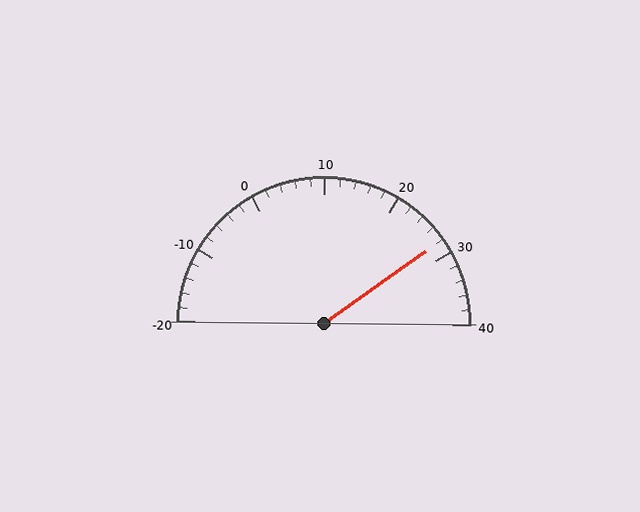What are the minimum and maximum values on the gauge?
The gauge ranges from -20 to 40.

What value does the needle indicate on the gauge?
The needle indicates approximately 28.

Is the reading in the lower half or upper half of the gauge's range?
The reading is in the upper half of the range (-20 to 40).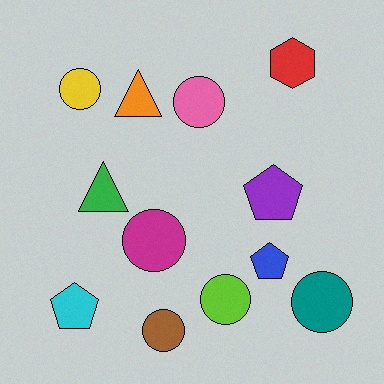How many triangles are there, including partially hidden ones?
There are 2 triangles.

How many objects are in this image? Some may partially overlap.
There are 12 objects.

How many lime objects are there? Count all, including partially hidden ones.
There is 1 lime object.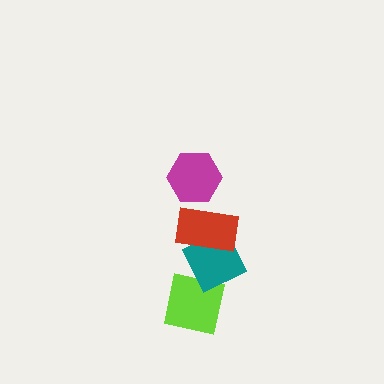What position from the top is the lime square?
The lime square is 4th from the top.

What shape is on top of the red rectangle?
The magenta hexagon is on top of the red rectangle.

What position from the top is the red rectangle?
The red rectangle is 2nd from the top.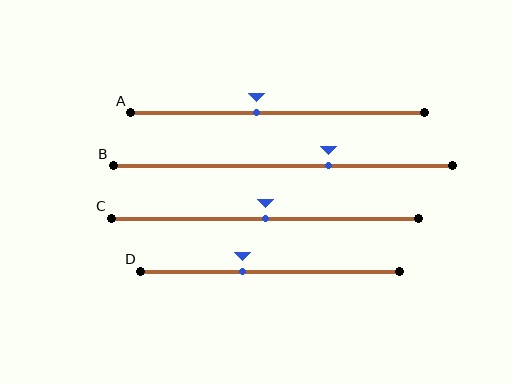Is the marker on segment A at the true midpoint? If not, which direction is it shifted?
No, the marker on segment A is shifted to the left by about 7% of the segment length.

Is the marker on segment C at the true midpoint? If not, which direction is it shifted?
Yes, the marker on segment C is at the true midpoint.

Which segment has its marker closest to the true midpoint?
Segment C has its marker closest to the true midpoint.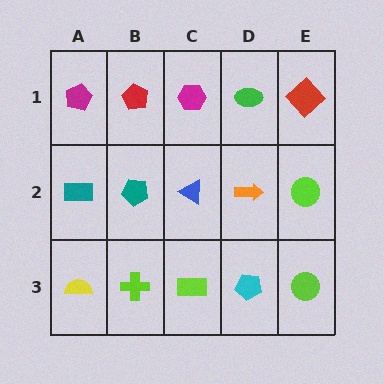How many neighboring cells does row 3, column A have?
2.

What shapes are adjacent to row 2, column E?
A red diamond (row 1, column E), a lime circle (row 3, column E), an orange arrow (row 2, column D).